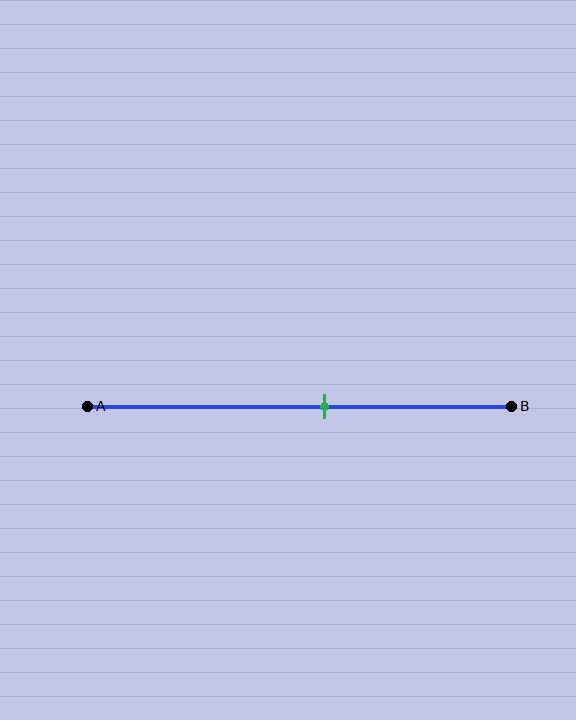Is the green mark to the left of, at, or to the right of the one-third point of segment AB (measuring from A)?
The green mark is to the right of the one-third point of segment AB.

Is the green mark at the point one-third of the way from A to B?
No, the mark is at about 55% from A, not at the 33% one-third point.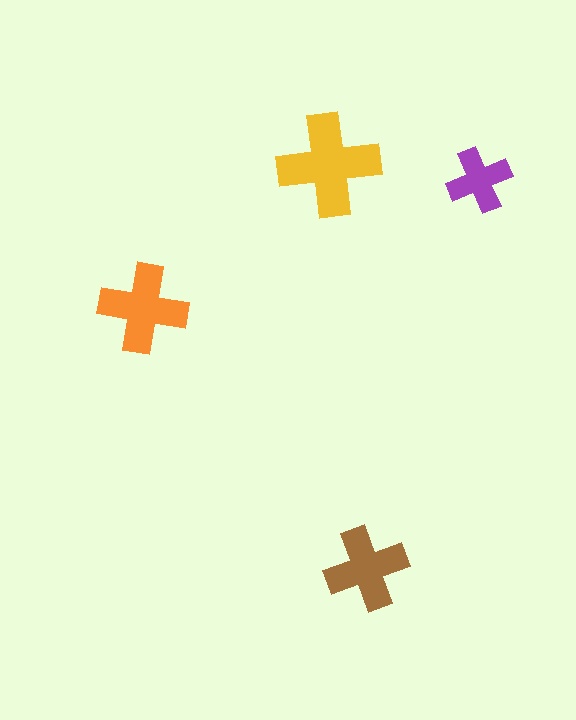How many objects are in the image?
There are 4 objects in the image.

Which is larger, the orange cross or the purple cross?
The orange one.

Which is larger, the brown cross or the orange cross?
The orange one.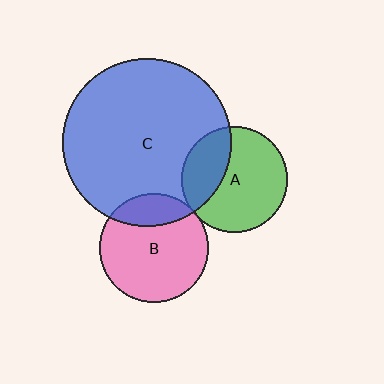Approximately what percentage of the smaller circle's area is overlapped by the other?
Approximately 20%.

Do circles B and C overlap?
Yes.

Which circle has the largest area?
Circle C (blue).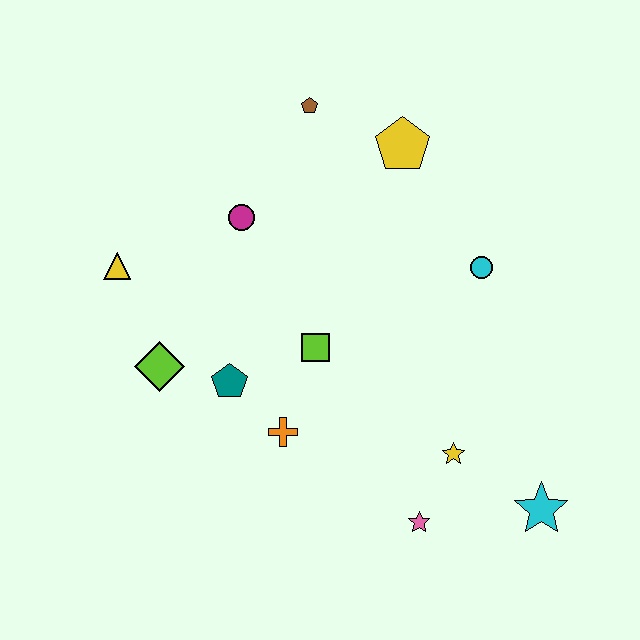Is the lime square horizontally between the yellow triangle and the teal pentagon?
No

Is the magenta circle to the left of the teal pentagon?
No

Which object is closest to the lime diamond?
The teal pentagon is closest to the lime diamond.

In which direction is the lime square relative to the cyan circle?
The lime square is to the left of the cyan circle.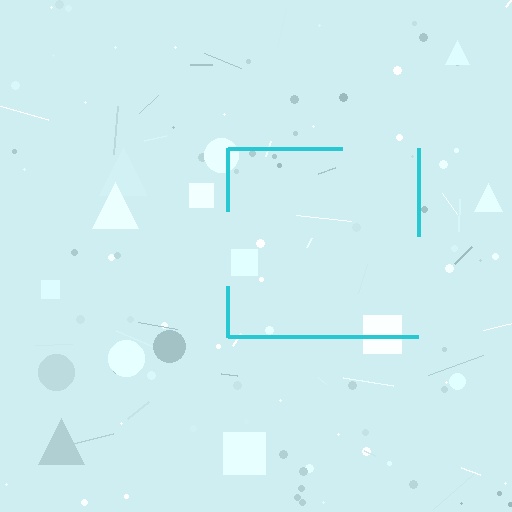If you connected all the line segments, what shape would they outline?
They would outline a square.